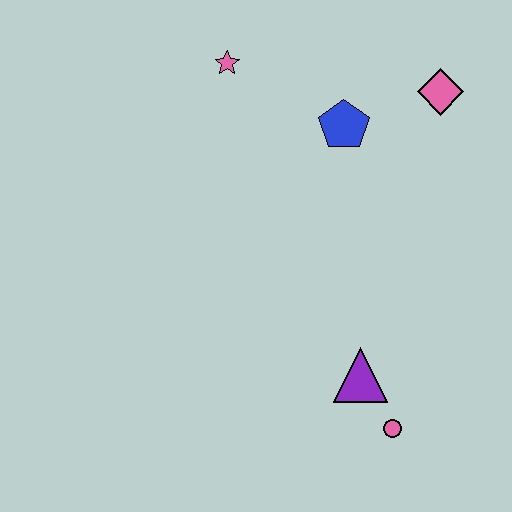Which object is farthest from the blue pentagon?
The pink circle is farthest from the blue pentagon.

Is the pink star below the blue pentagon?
No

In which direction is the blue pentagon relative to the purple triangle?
The blue pentagon is above the purple triangle.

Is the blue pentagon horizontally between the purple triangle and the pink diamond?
No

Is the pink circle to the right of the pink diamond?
No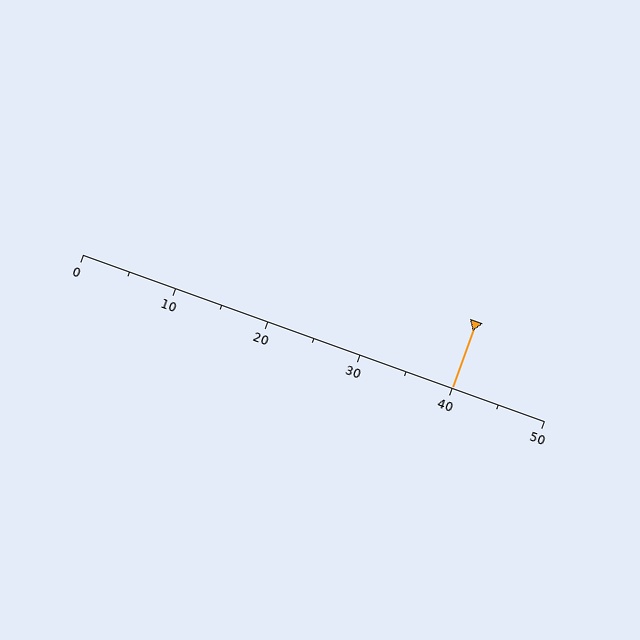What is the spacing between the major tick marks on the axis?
The major ticks are spaced 10 apart.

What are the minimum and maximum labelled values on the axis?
The axis runs from 0 to 50.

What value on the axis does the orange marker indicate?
The marker indicates approximately 40.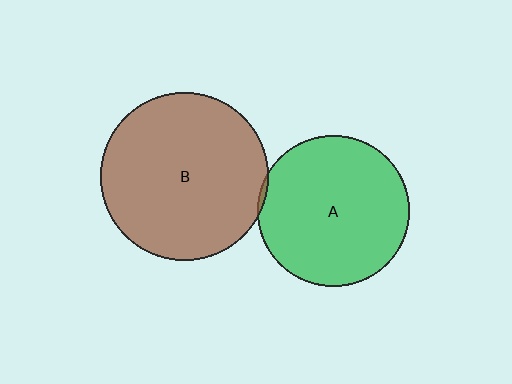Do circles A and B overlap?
Yes.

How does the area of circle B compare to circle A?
Approximately 1.2 times.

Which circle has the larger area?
Circle B (brown).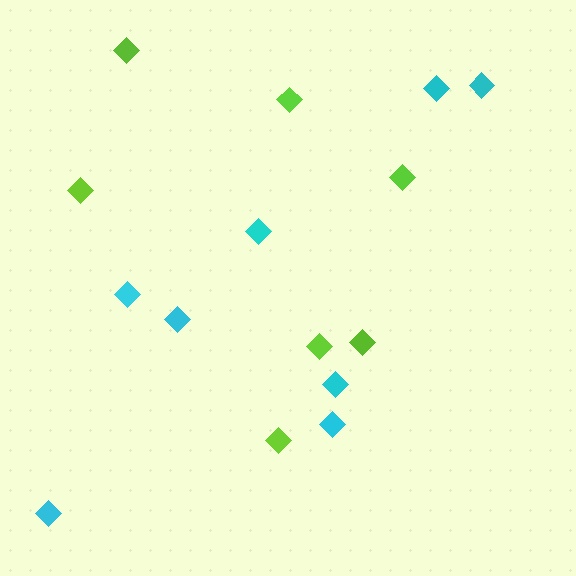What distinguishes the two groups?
There are 2 groups: one group of cyan diamonds (8) and one group of lime diamonds (7).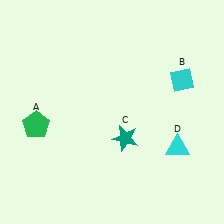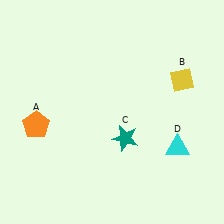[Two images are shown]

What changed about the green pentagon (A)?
In Image 1, A is green. In Image 2, it changed to orange.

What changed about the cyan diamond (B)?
In Image 1, B is cyan. In Image 2, it changed to yellow.